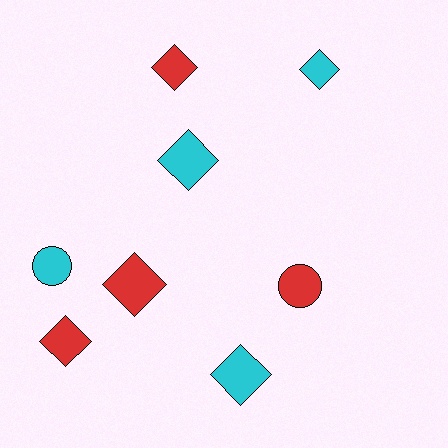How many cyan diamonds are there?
There are 3 cyan diamonds.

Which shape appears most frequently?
Diamond, with 6 objects.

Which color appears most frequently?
Cyan, with 4 objects.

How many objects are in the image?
There are 8 objects.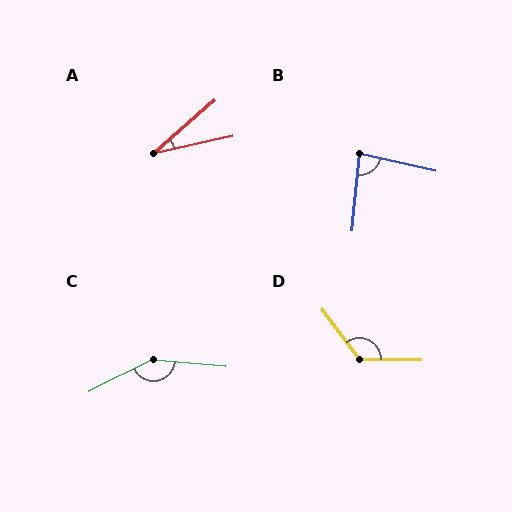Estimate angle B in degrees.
Approximately 82 degrees.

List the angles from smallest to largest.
A (29°), B (82°), D (127°), C (148°).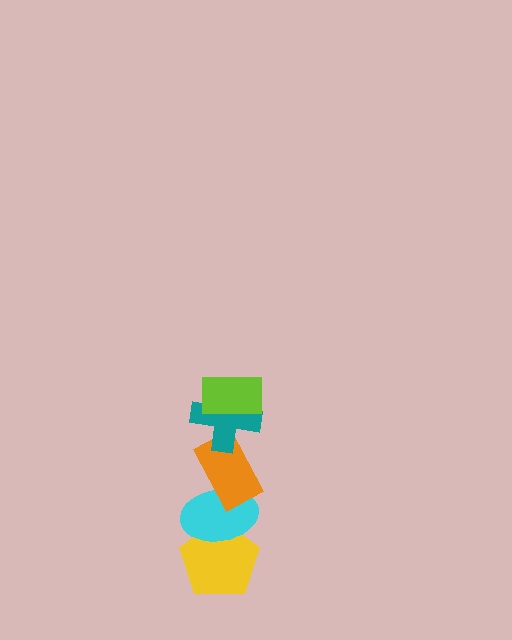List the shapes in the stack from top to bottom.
From top to bottom: the lime rectangle, the teal cross, the orange rectangle, the cyan ellipse, the yellow pentagon.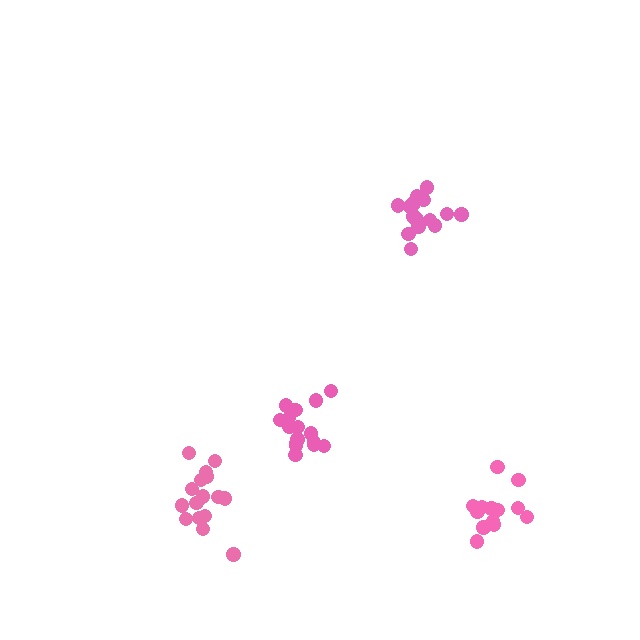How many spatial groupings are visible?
There are 4 spatial groupings.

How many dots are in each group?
Group 1: 16 dots, Group 2: 16 dots, Group 3: 13 dots, Group 4: 16 dots (61 total).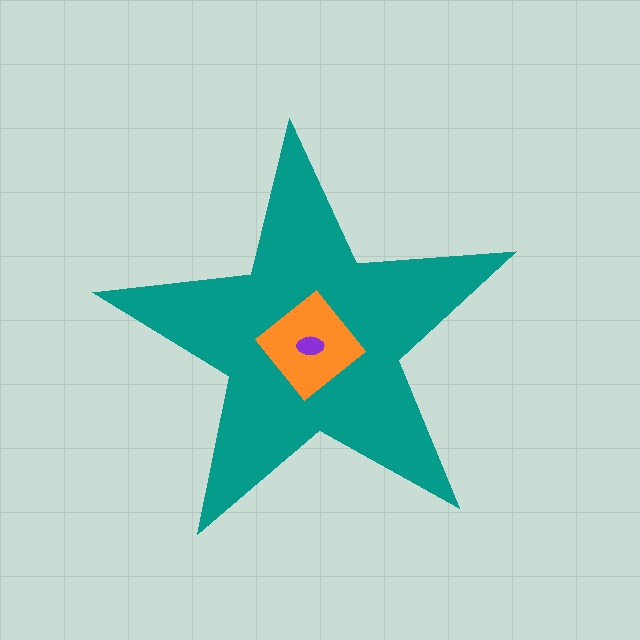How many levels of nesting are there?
3.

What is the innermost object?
The purple ellipse.